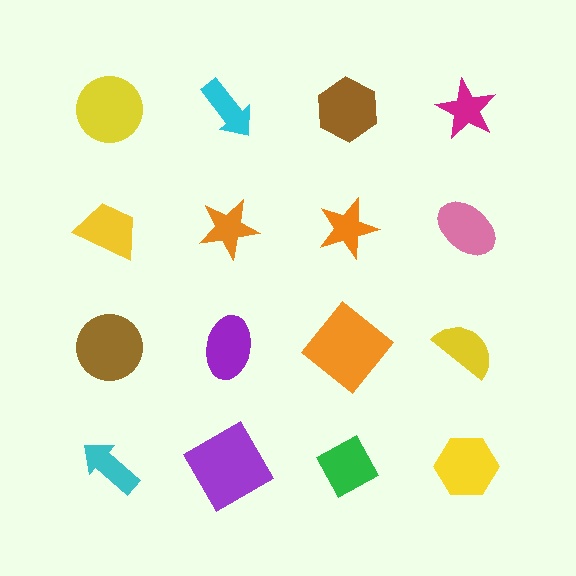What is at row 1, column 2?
A cyan arrow.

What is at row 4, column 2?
A purple square.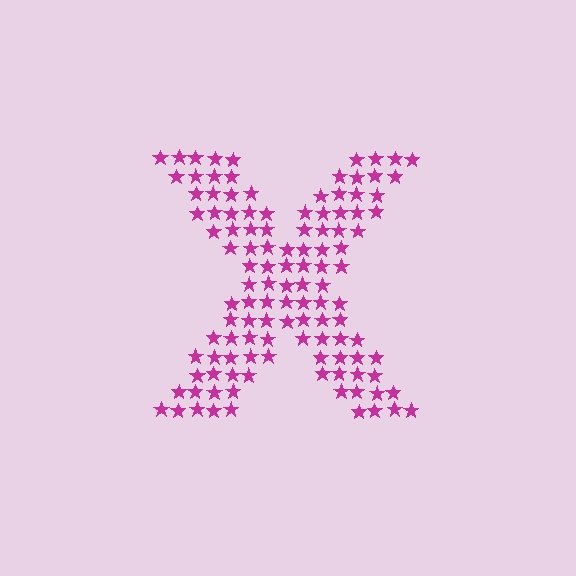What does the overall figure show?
The overall figure shows the letter X.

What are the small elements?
The small elements are stars.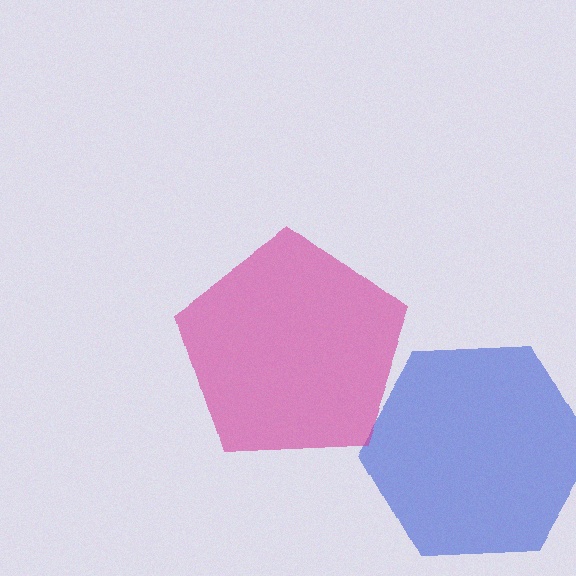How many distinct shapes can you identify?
There are 2 distinct shapes: a blue hexagon, a magenta pentagon.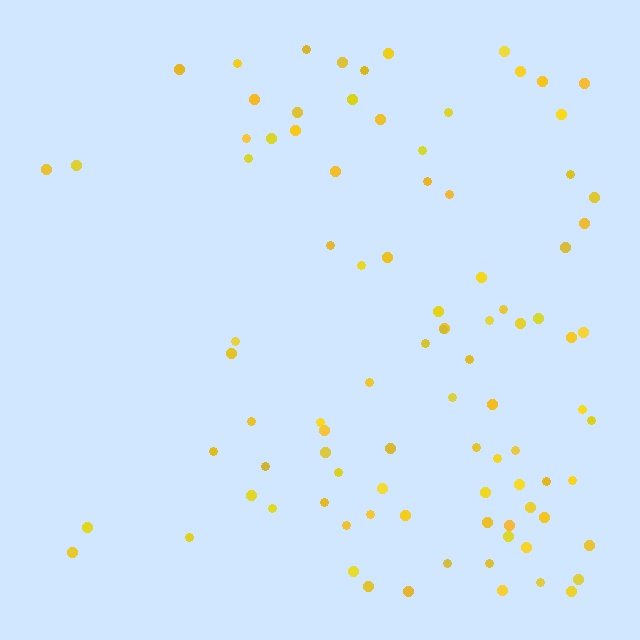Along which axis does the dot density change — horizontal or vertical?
Horizontal.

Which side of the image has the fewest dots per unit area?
The left.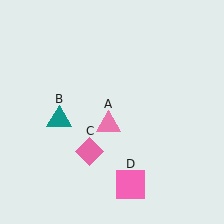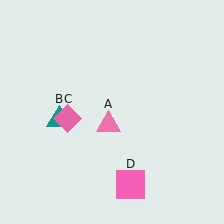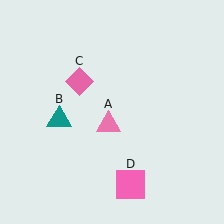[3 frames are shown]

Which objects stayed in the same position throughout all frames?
Pink triangle (object A) and teal triangle (object B) and pink square (object D) remained stationary.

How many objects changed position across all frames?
1 object changed position: pink diamond (object C).